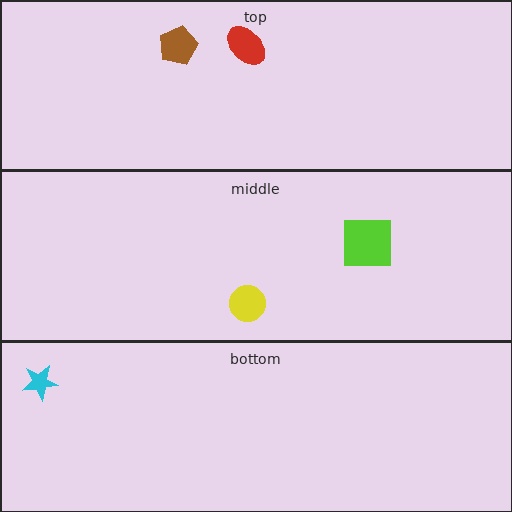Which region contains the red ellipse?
The top region.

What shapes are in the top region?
The brown pentagon, the red ellipse.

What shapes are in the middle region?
The yellow circle, the lime square.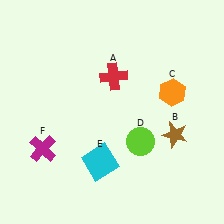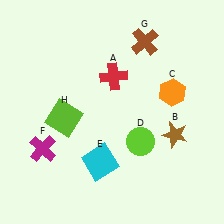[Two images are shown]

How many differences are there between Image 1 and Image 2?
There are 2 differences between the two images.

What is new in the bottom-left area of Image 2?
A lime square (H) was added in the bottom-left area of Image 2.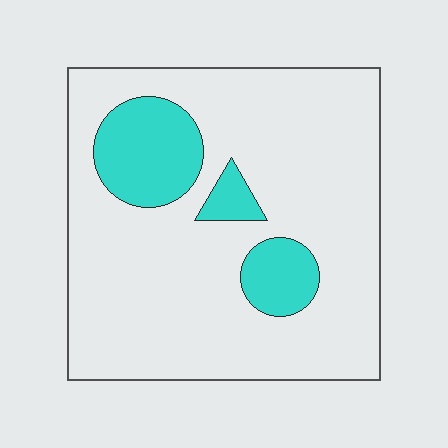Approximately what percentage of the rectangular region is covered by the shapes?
Approximately 15%.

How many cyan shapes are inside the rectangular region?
3.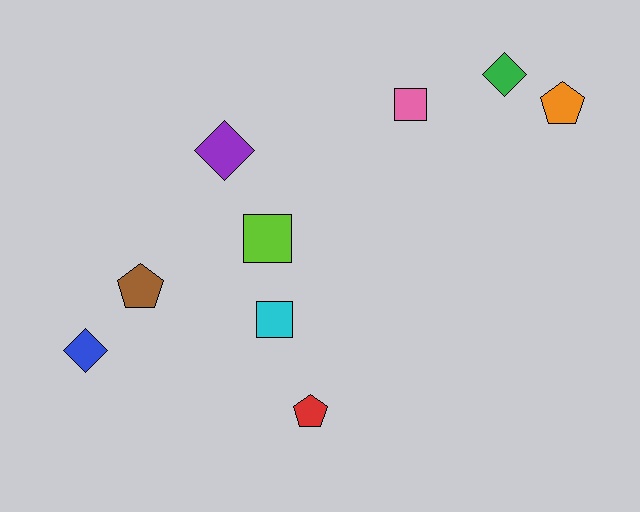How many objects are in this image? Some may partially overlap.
There are 9 objects.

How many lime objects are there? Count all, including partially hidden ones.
There is 1 lime object.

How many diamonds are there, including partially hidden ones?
There are 3 diamonds.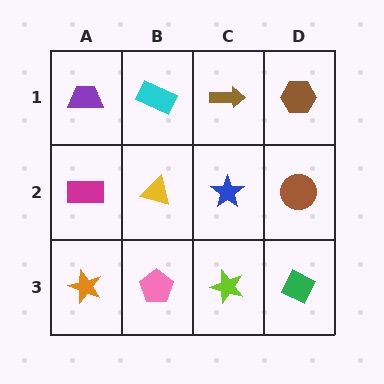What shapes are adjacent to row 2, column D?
A brown hexagon (row 1, column D), a green diamond (row 3, column D), a blue star (row 2, column C).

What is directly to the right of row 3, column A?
A pink pentagon.